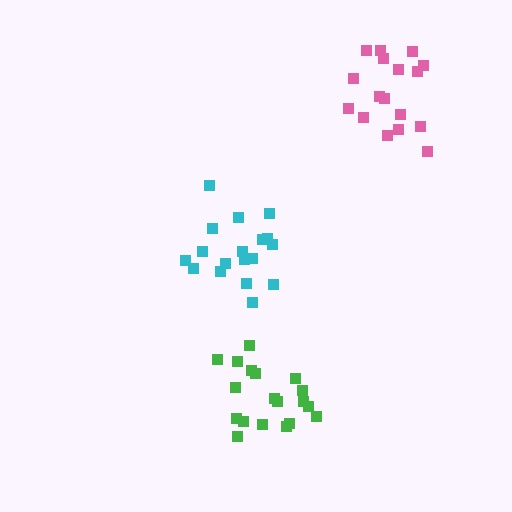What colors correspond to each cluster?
The clusters are colored: cyan, green, pink.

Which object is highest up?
The pink cluster is topmost.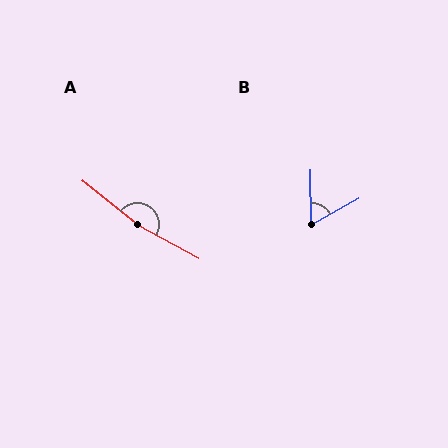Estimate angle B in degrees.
Approximately 61 degrees.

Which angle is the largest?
A, at approximately 169 degrees.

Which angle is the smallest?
B, at approximately 61 degrees.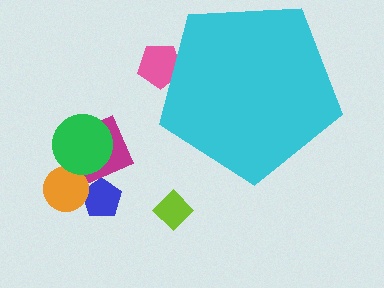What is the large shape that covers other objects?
A cyan pentagon.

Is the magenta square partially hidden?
No, the magenta square is fully visible.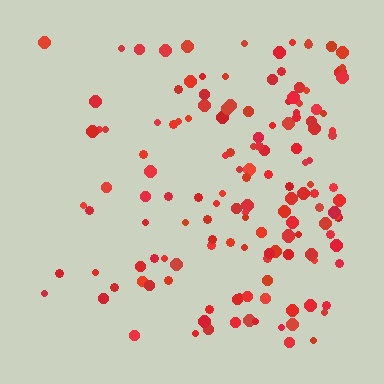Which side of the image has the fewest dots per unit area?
The left.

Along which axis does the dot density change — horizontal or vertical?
Horizontal.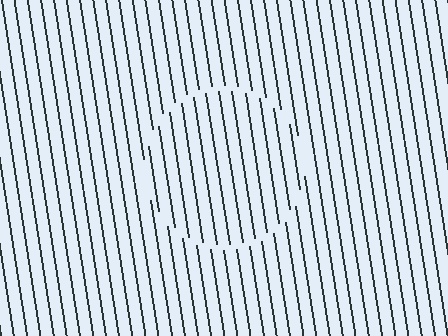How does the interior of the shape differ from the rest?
The interior of the shape contains the same grating, shifted by half a period — the contour is defined by the phase discontinuity where line-ends from the inner and outer gratings abut.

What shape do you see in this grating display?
An illusory circle. The interior of the shape contains the same grating, shifted by half a period — the contour is defined by the phase discontinuity where line-ends from the inner and outer gratings abut.